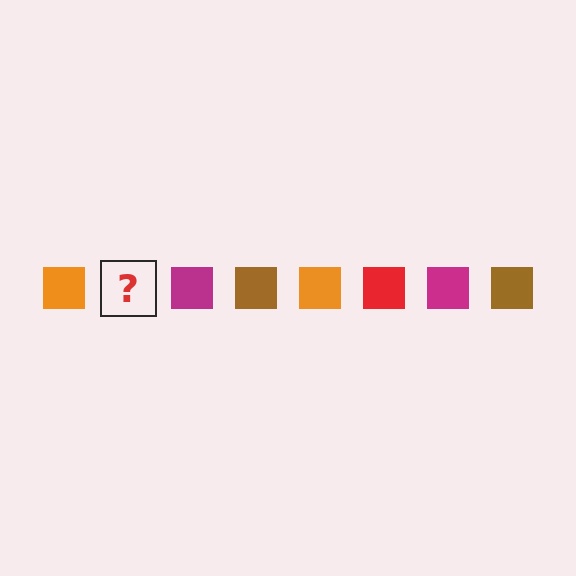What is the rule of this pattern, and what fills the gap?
The rule is that the pattern cycles through orange, red, magenta, brown squares. The gap should be filled with a red square.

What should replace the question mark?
The question mark should be replaced with a red square.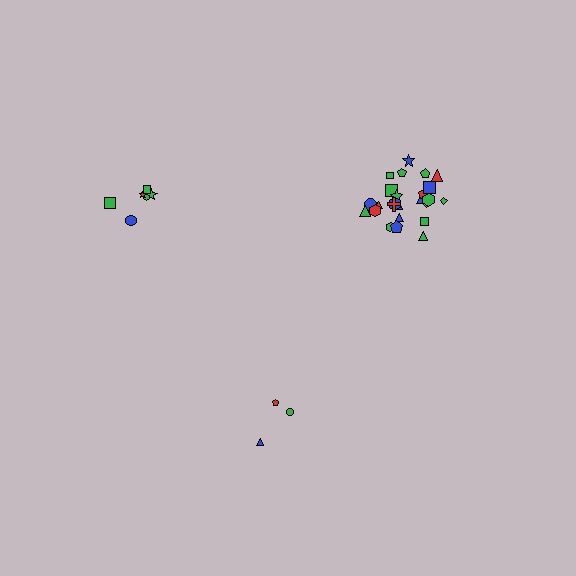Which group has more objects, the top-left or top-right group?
The top-right group.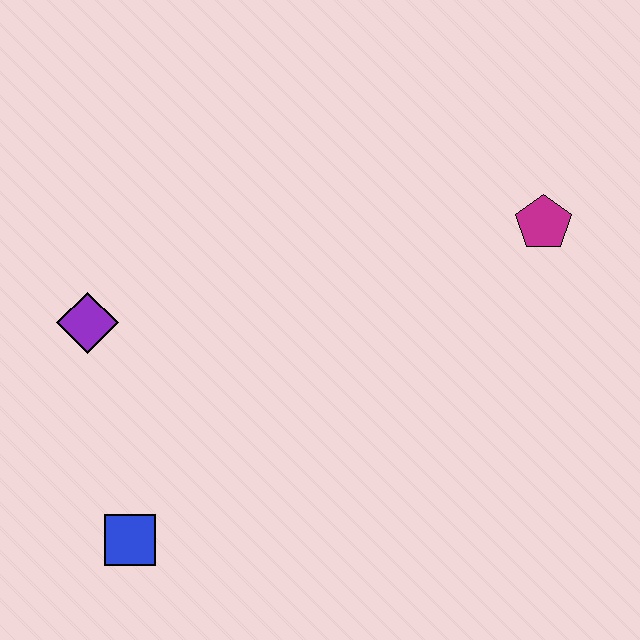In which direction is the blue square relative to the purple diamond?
The blue square is below the purple diamond.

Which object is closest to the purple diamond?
The blue square is closest to the purple diamond.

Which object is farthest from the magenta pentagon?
The blue square is farthest from the magenta pentagon.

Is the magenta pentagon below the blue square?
No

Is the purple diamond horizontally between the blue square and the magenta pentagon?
No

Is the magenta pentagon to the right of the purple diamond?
Yes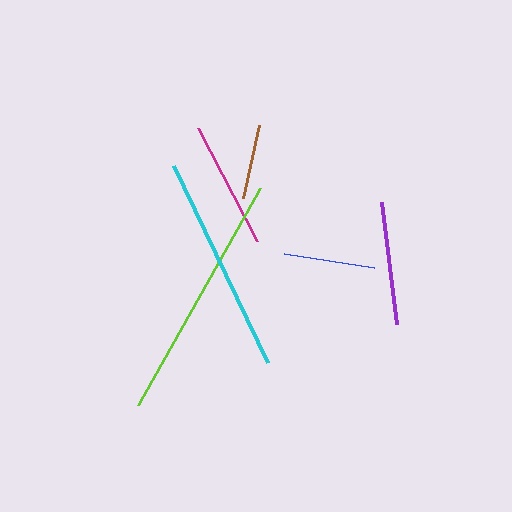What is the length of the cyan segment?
The cyan segment is approximately 218 pixels long.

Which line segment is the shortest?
The brown line is the shortest at approximately 74 pixels.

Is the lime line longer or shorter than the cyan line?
The lime line is longer than the cyan line.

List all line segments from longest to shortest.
From longest to shortest: lime, cyan, magenta, purple, blue, brown.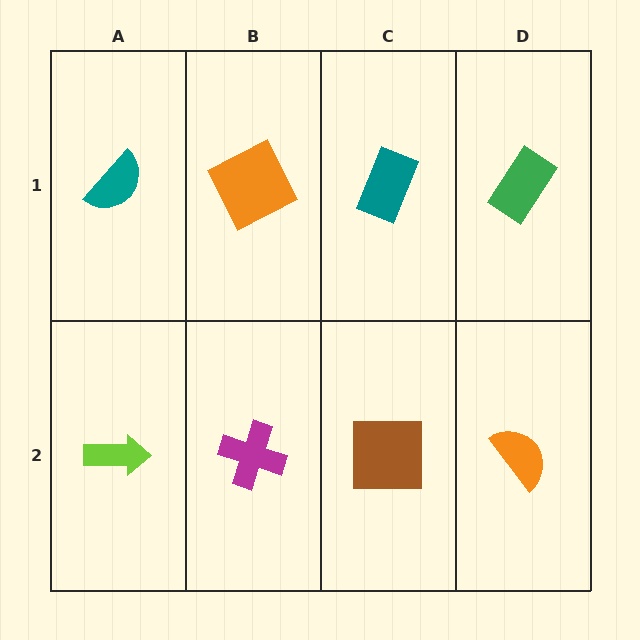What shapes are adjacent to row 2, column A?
A teal semicircle (row 1, column A), a magenta cross (row 2, column B).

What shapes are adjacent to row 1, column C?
A brown square (row 2, column C), an orange square (row 1, column B), a green rectangle (row 1, column D).